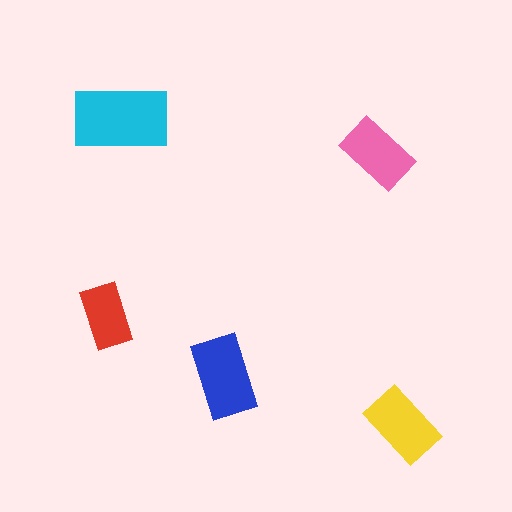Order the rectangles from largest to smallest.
the cyan one, the blue one, the yellow one, the pink one, the red one.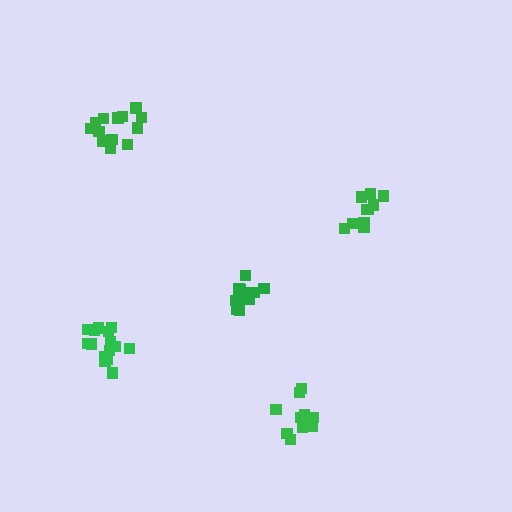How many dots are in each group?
Group 1: 13 dots, Group 2: 11 dots, Group 3: 10 dots, Group 4: 16 dots, Group 5: 13 dots (63 total).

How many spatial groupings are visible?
There are 5 spatial groupings.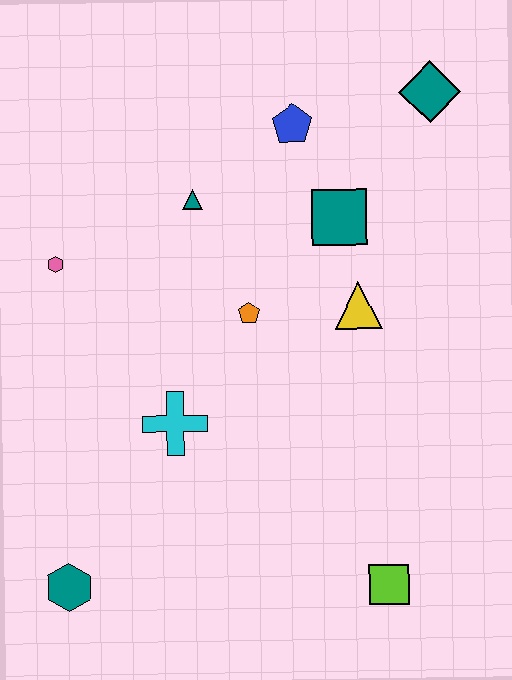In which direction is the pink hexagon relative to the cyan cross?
The pink hexagon is above the cyan cross.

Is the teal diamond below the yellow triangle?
No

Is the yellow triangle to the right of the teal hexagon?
Yes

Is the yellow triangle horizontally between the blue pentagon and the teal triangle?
No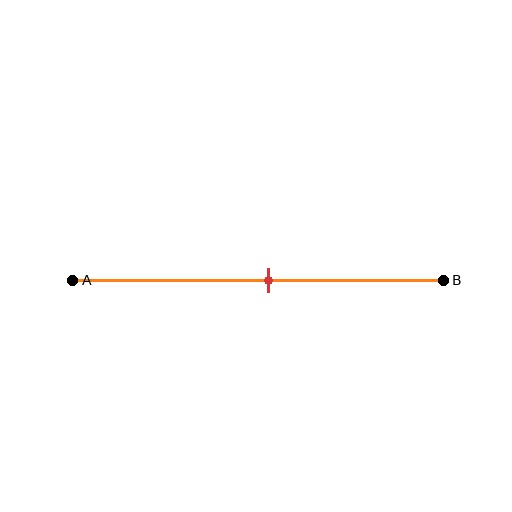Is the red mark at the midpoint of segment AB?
Yes, the mark is approximately at the midpoint.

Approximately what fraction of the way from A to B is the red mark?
The red mark is approximately 55% of the way from A to B.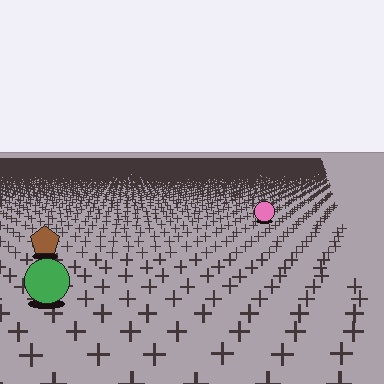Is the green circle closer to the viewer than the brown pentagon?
Yes. The green circle is closer — you can tell from the texture gradient: the ground texture is coarser near it.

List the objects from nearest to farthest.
From nearest to farthest: the green circle, the brown pentagon, the pink circle.